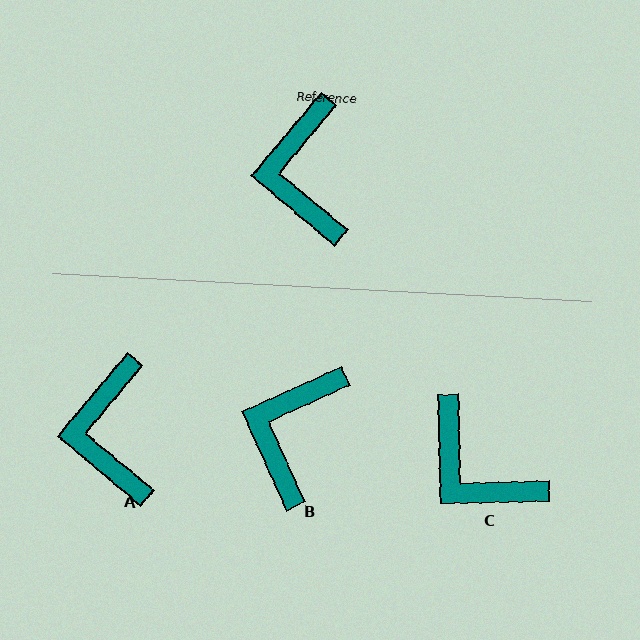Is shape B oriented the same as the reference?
No, it is off by about 26 degrees.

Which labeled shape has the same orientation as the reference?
A.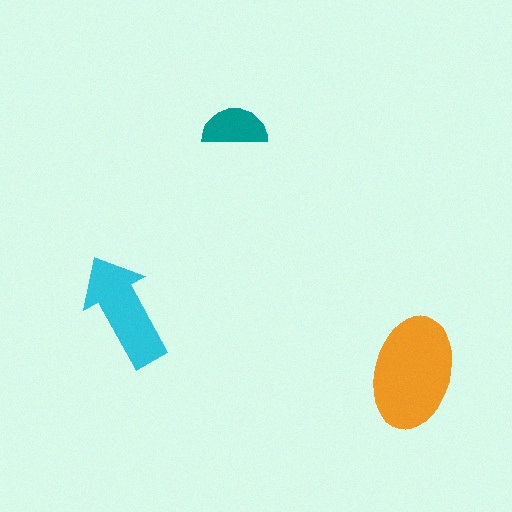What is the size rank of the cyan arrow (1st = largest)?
2nd.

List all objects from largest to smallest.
The orange ellipse, the cyan arrow, the teal semicircle.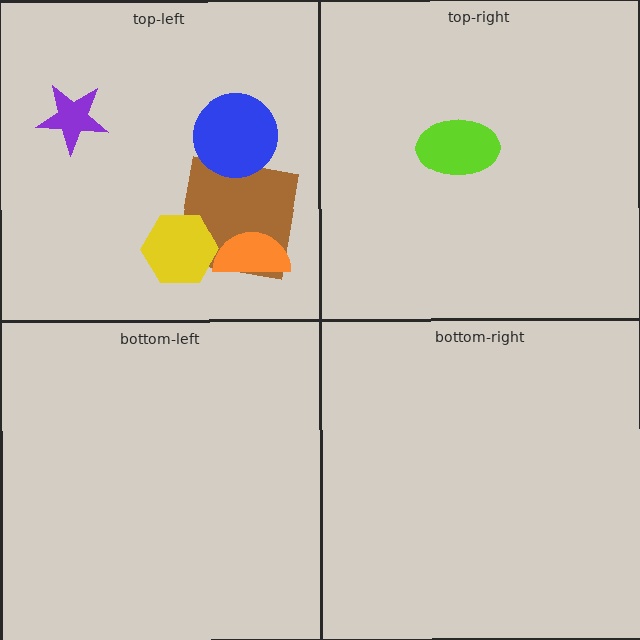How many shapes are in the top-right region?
1.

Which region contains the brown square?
The top-left region.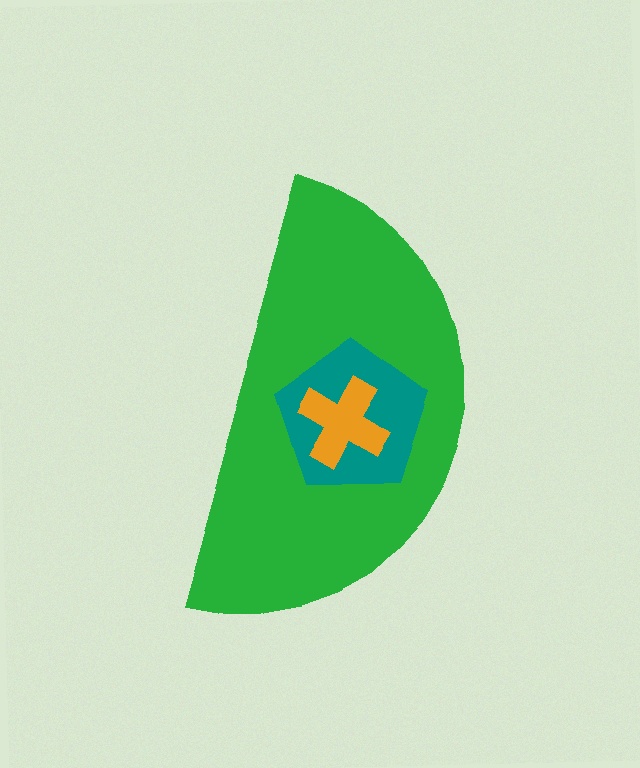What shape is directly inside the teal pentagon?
The orange cross.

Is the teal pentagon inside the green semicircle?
Yes.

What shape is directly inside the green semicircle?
The teal pentagon.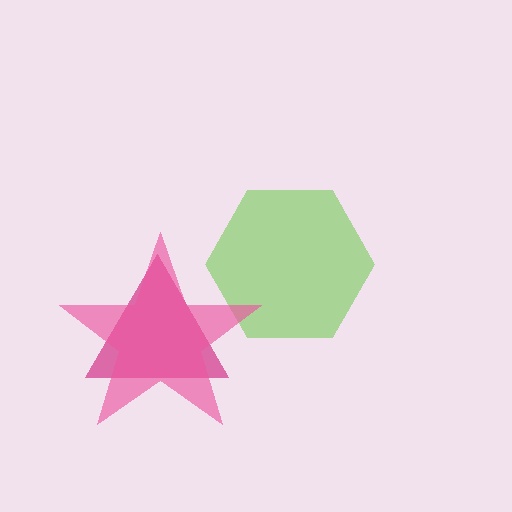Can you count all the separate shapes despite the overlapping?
Yes, there are 3 separate shapes.